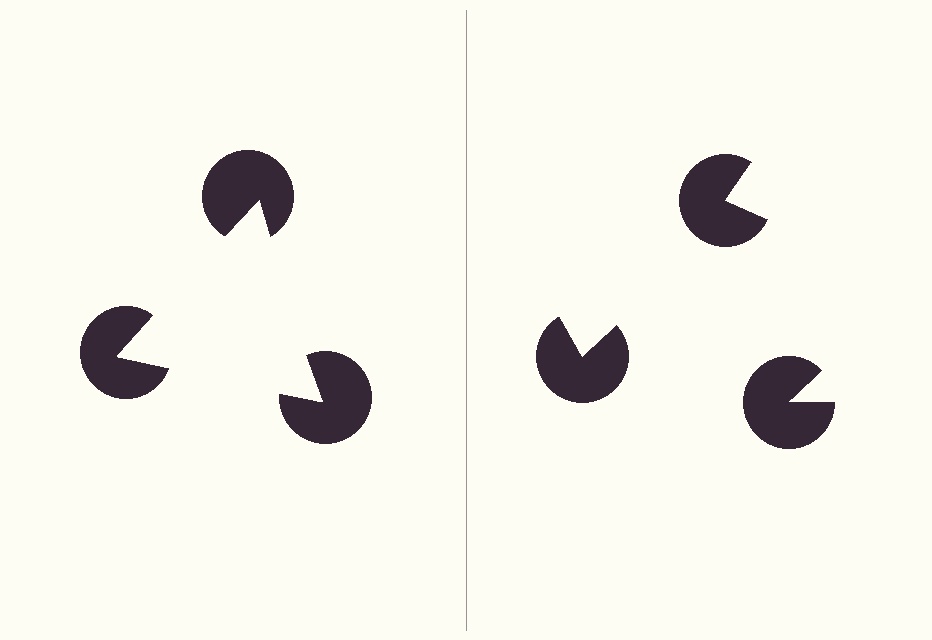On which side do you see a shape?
An illusory triangle appears on the left side. On the right side the wedge cuts are rotated, so no coherent shape forms.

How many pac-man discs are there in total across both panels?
6 — 3 on each side.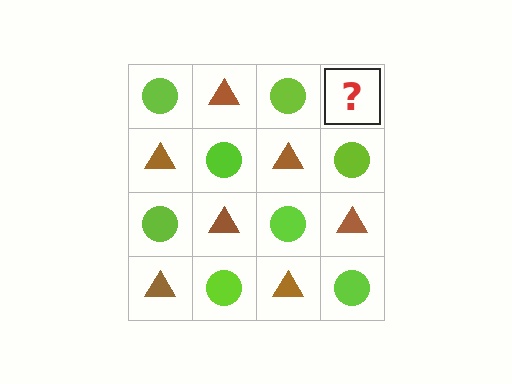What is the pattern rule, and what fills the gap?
The rule is that it alternates lime circle and brown triangle in a checkerboard pattern. The gap should be filled with a brown triangle.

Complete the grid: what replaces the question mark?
The question mark should be replaced with a brown triangle.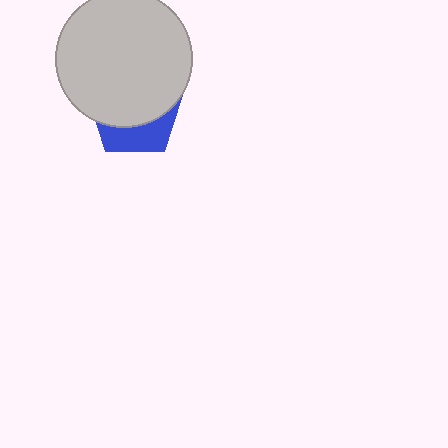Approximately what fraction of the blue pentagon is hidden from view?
Roughly 66% of the blue pentagon is hidden behind the light gray circle.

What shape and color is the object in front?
The object in front is a light gray circle.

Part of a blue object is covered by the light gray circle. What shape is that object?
It is a pentagon.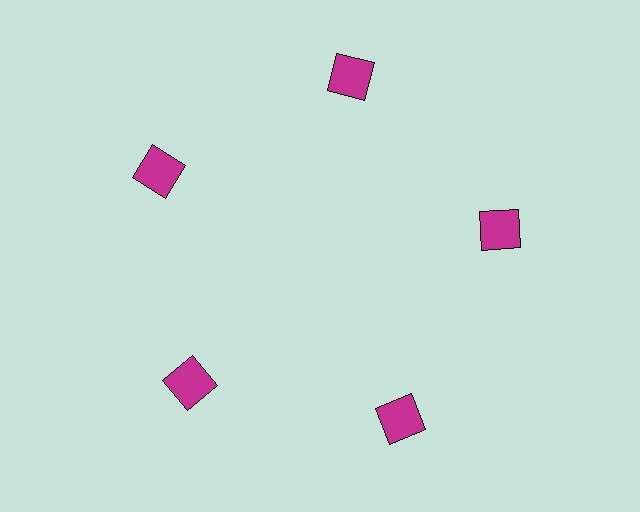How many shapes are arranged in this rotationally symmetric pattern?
There are 5 shapes, arranged in 5 groups of 1.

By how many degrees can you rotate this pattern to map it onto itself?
The pattern maps onto itself every 72 degrees of rotation.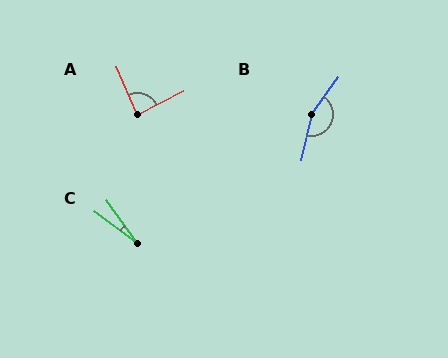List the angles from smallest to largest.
C (18°), A (86°), B (156°).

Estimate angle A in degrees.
Approximately 86 degrees.